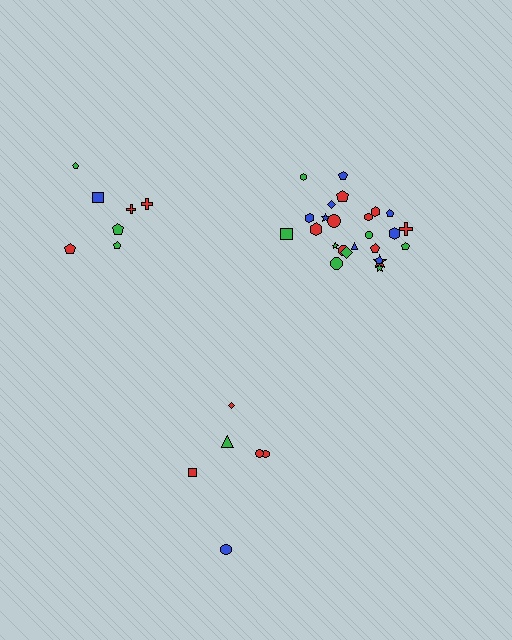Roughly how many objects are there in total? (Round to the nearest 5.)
Roughly 40 objects in total.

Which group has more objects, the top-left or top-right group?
The top-right group.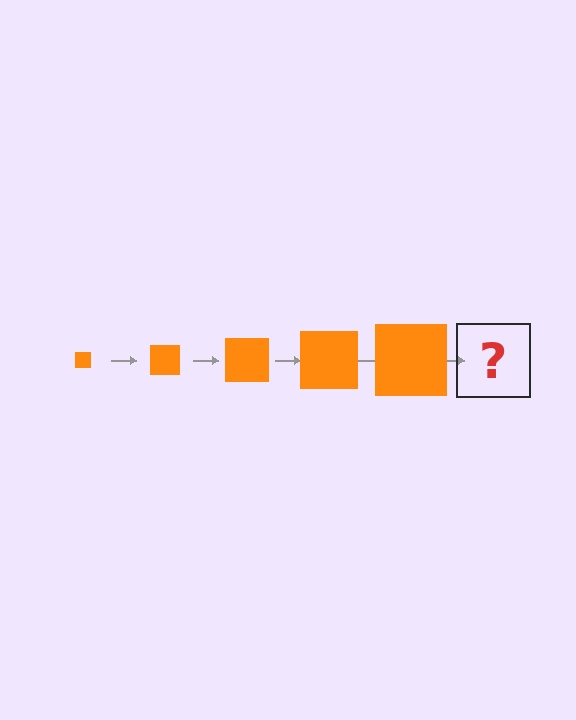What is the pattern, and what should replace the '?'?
The pattern is that the square gets progressively larger each step. The '?' should be an orange square, larger than the previous one.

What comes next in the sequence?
The next element should be an orange square, larger than the previous one.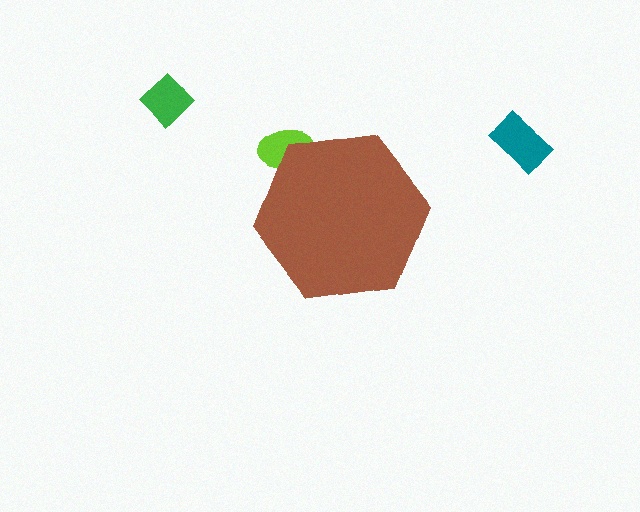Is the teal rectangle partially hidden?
No, the teal rectangle is fully visible.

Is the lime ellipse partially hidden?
Yes, the lime ellipse is partially hidden behind the brown hexagon.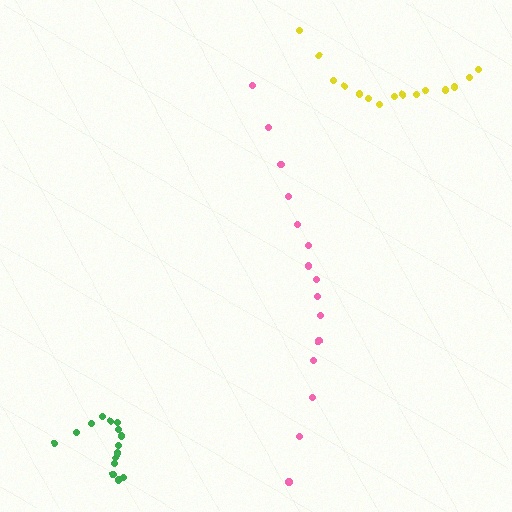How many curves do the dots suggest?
There are 3 distinct paths.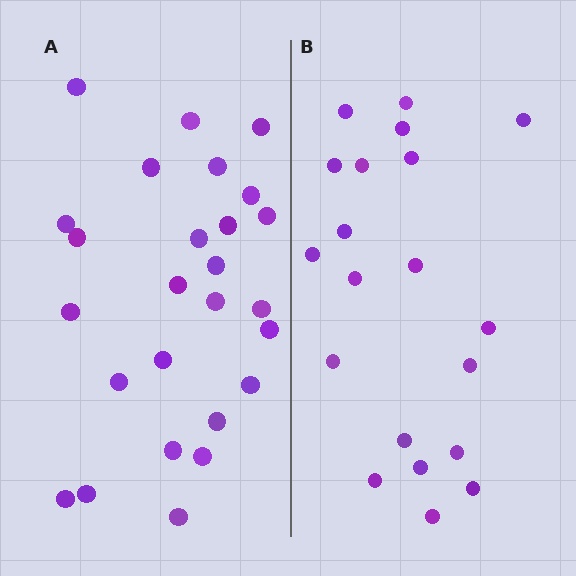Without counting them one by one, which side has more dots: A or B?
Region A (the left region) has more dots.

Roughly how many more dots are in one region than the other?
Region A has about 6 more dots than region B.